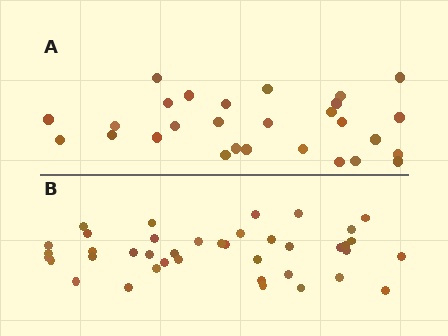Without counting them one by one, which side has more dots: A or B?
Region B (the bottom region) has more dots.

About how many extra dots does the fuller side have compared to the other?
Region B has roughly 12 or so more dots than region A.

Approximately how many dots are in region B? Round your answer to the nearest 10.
About 40 dots.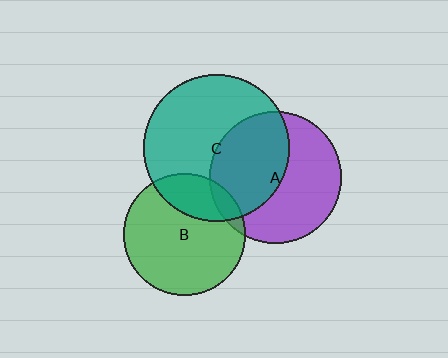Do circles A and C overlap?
Yes.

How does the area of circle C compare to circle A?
Approximately 1.2 times.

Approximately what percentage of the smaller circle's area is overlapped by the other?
Approximately 45%.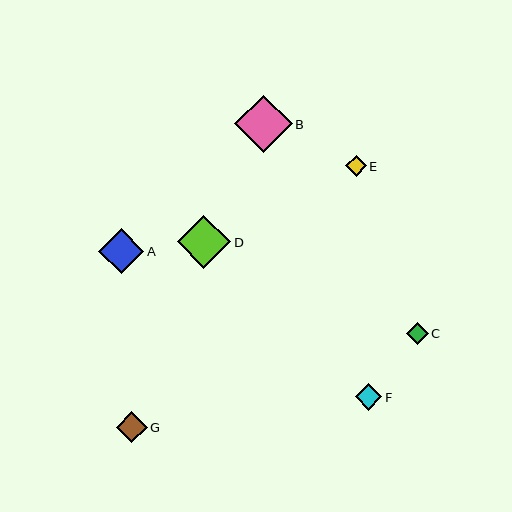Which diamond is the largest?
Diamond B is the largest with a size of approximately 57 pixels.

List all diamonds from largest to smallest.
From largest to smallest: B, D, A, G, F, C, E.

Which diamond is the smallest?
Diamond E is the smallest with a size of approximately 20 pixels.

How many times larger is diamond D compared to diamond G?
Diamond D is approximately 1.7 times the size of diamond G.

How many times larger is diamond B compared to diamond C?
Diamond B is approximately 2.6 times the size of diamond C.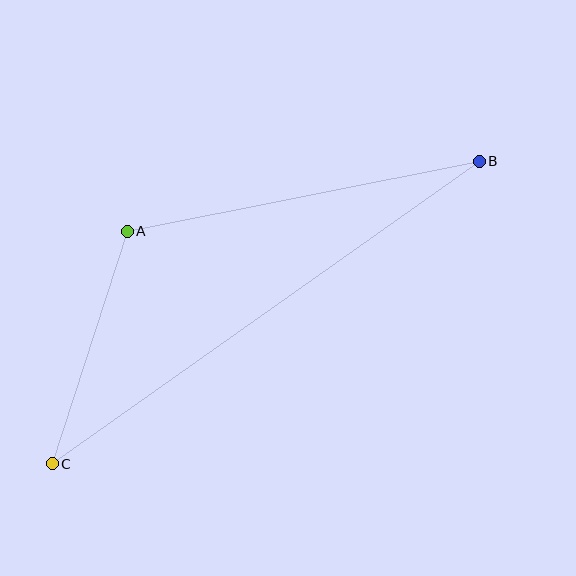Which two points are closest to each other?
Points A and C are closest to each other.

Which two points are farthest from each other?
Points B and C are farthest from each other.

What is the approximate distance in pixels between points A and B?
The distance between A and B is approximately 359 pixels.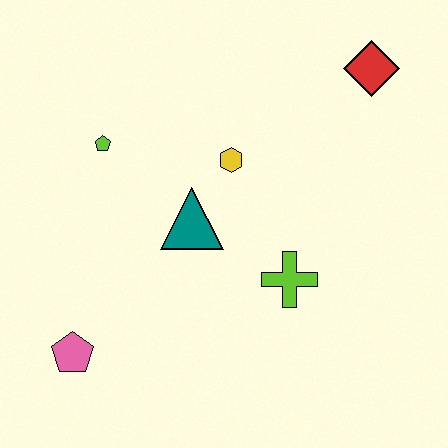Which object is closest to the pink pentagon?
The teal triangle is closest to the pink pentagon.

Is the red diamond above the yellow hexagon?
Yes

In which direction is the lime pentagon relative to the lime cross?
The lime pentagon is to the left of the lime cross.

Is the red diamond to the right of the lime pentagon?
Yes